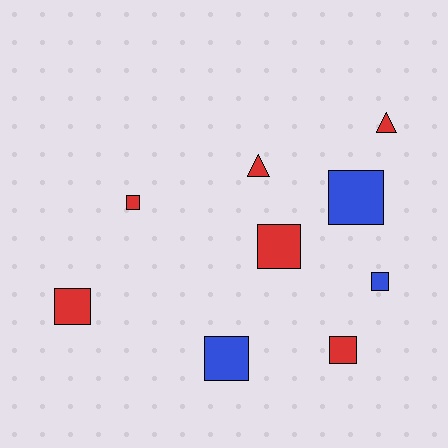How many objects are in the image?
There are 9 objects.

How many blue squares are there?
There are 3 blue squares.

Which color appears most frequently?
Red, with 6 objects.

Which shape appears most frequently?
Square, with 7 objects.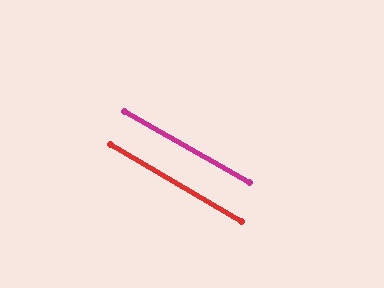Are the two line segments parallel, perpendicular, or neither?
Parallel — their directions differ by only 0.8°.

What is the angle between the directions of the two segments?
Approximately 1 degree.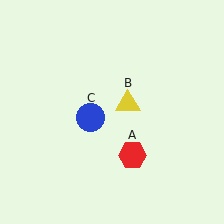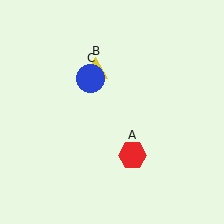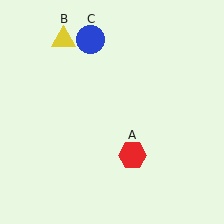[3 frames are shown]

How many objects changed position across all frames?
2 objects changed position: yellow triangle (object B), blue circle (object C).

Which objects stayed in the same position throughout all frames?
Red hexagon (object A) remained stationary.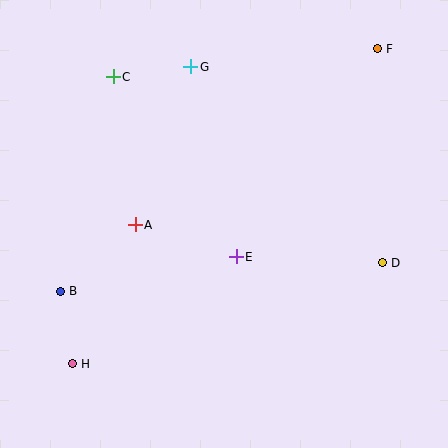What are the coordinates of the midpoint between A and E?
The midpoint between A and E is at (186, 241).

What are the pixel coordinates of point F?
Point F is at (377, 49).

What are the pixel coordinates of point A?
Point A is at (135, 225).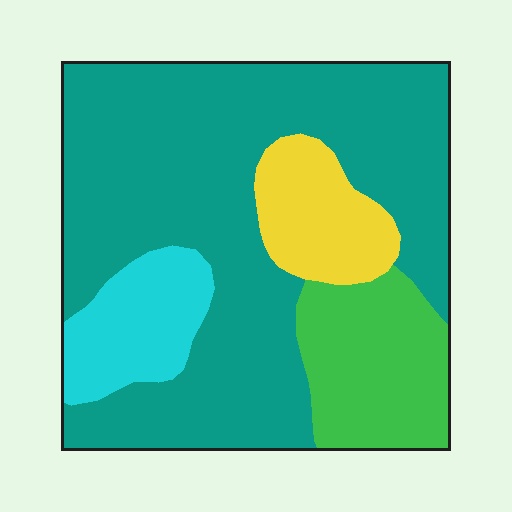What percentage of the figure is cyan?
Cyan covers 11% of the figure.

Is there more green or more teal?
Teal.